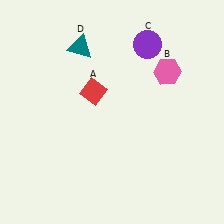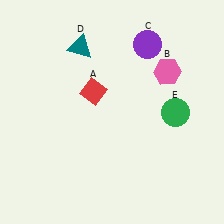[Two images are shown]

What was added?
A green circle (E) was added in Image 2.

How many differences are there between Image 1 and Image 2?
There is 1 difference between the two images.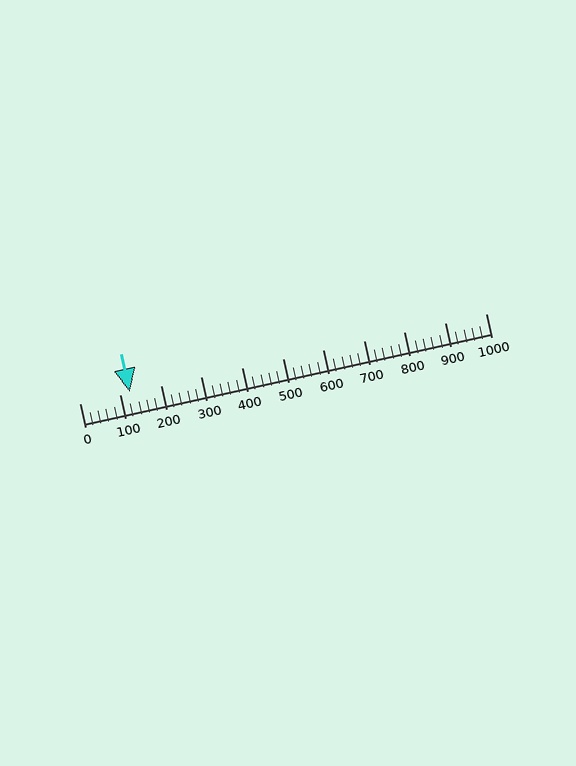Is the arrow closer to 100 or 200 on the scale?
The arrow is closer to 100.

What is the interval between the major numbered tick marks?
The major tick marks are spaced 100 units apart.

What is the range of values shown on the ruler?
The ruler shows values from 0 to 1000.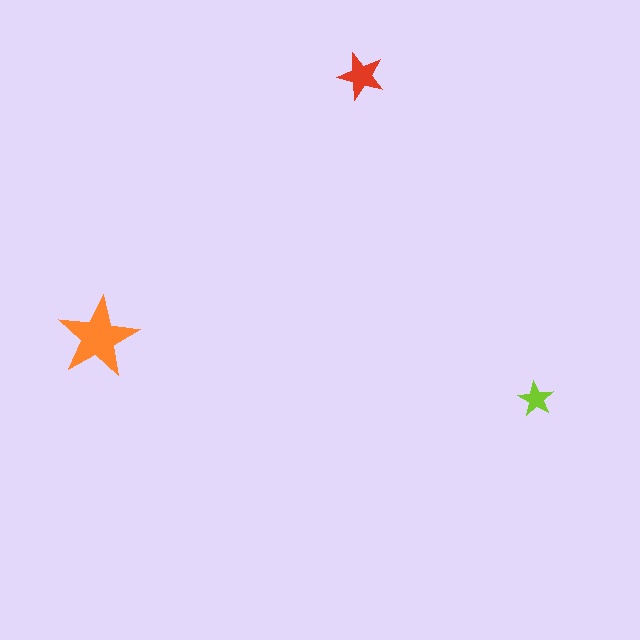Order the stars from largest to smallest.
the orange one, the red one, the lime one.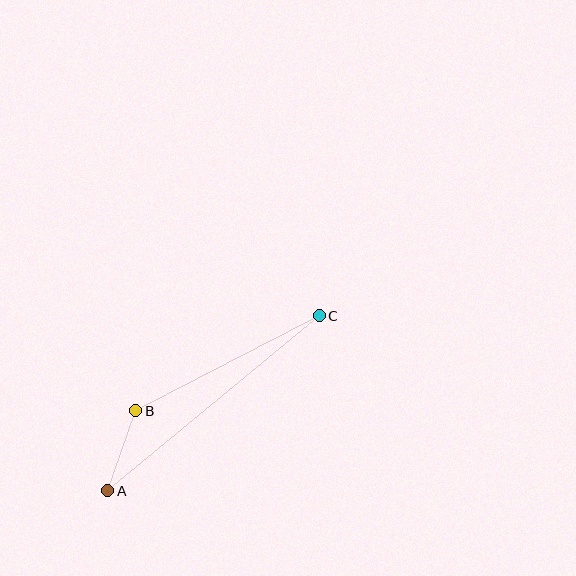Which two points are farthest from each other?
Points A and C are farthest from each other.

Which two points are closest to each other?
Points A and B are closest to each other.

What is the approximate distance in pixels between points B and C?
The distance between B and C is approximately 206 pixels.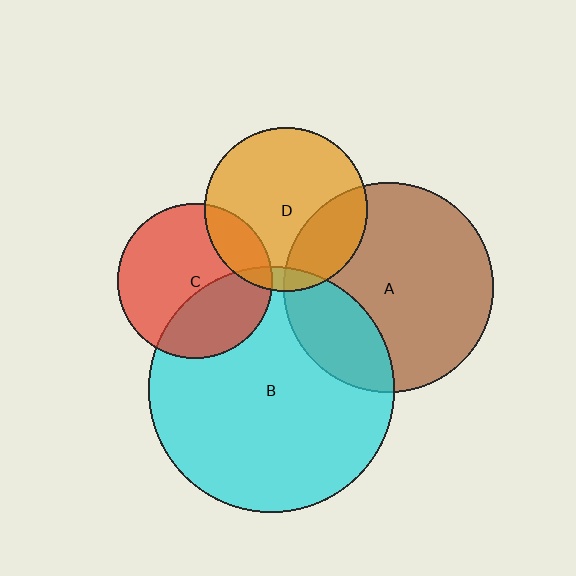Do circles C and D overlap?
Yes.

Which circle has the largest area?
Circle B (cyan).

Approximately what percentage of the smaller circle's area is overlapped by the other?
Approximately 15%.